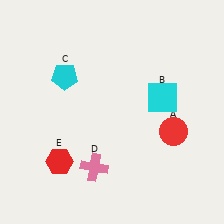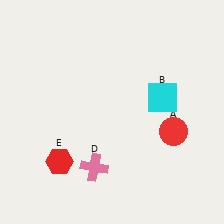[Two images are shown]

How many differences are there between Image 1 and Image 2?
There is 1 difference between the two images.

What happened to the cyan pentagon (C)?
The cyan pentagon (C) was removed in Image 2. It was in the top-left area of Image 1.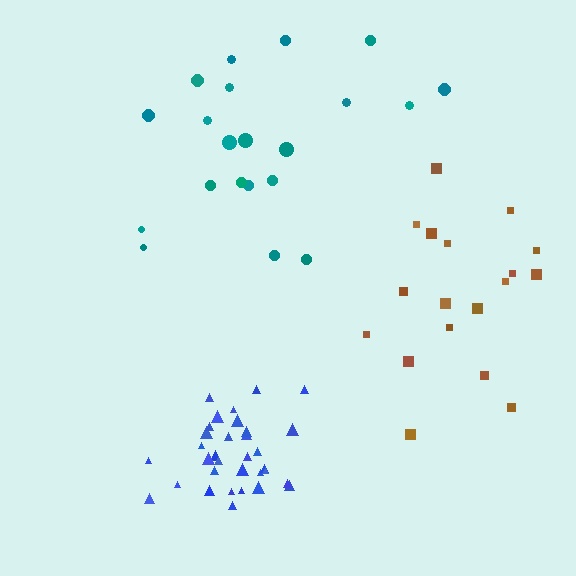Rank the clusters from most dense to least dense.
blue, teal, brown.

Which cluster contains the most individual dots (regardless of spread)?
Blue (33).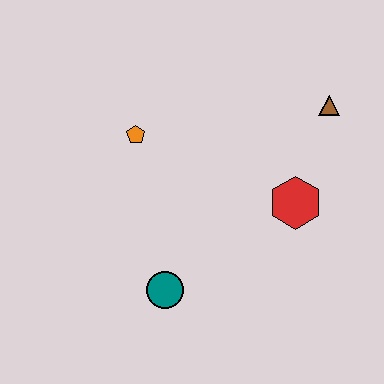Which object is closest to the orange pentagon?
The teal circle is closest to the orange pentagon.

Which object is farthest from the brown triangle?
The teal circle is farthest from the brown triangle.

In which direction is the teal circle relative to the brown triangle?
The teal circle is below the brown triangle.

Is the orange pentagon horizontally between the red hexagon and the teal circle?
No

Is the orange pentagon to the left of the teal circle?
Yes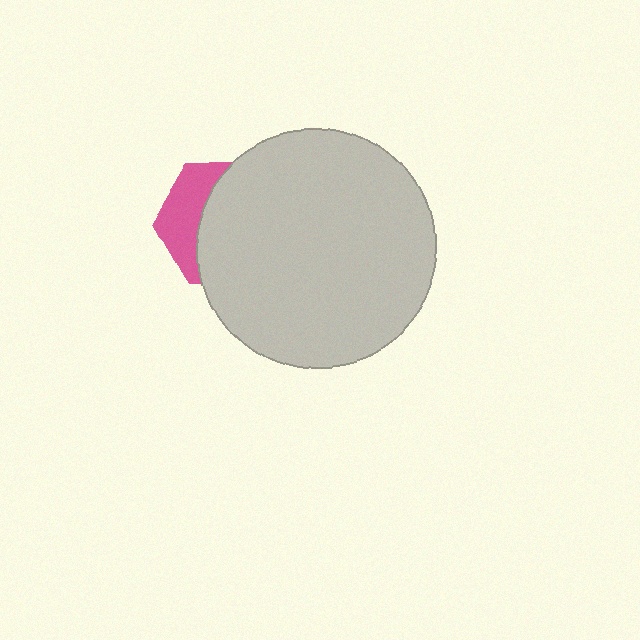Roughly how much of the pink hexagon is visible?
A small part of it is visible (roughly 34%).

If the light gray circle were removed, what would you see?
You would see the complete pink hexagon.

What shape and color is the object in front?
The object in front is a light gray circle.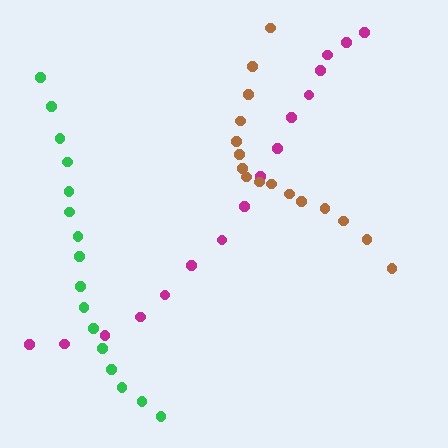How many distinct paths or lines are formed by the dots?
There are 3 distinct paths.